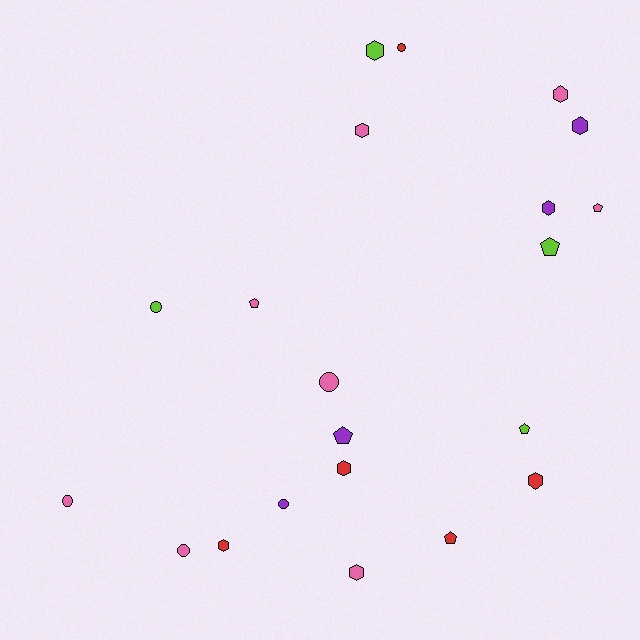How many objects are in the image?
There are 21 objects.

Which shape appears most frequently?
Hexagon, with 9 objects.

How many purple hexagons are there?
There are 2 purple hexagons.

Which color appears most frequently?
Pink, with 8 objects.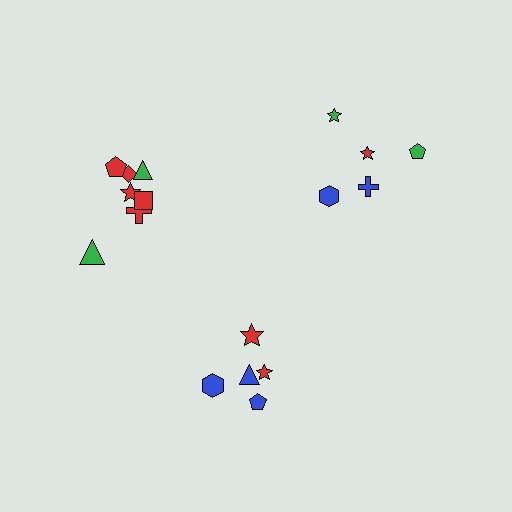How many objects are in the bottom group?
There are 5 objects.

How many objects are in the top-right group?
There are 5 objects.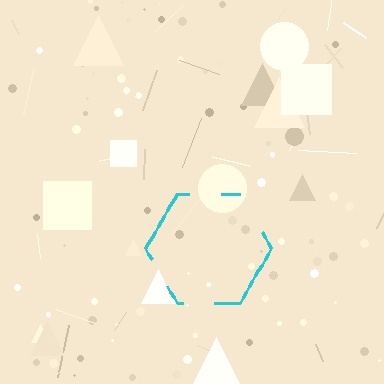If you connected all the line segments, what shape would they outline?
They would outline a hexagon.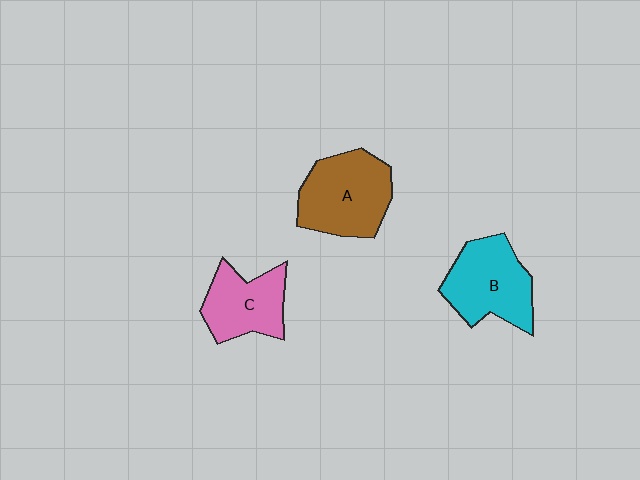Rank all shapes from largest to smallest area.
From largest to smallest: A (brown), B (cyan), C (pink).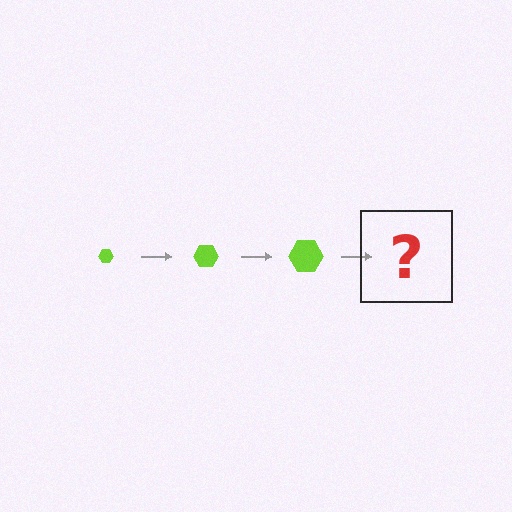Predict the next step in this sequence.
The next step is a lime hexagon, larger than the previous one.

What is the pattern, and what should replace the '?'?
The pattern is that the hexagon gets progressively larger each step. The '?' should be a lime hexagon, larger than the previous one.